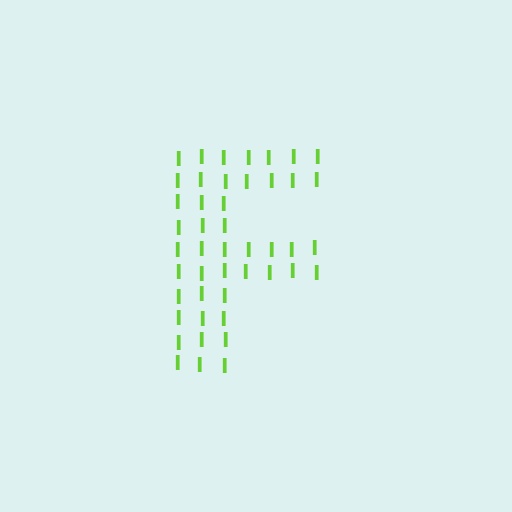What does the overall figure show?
The overall figure shows the letter F.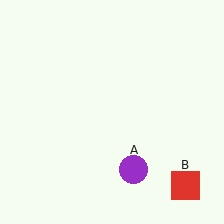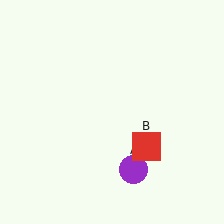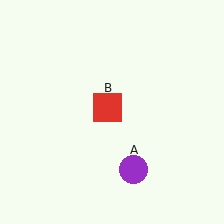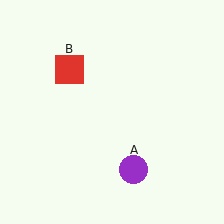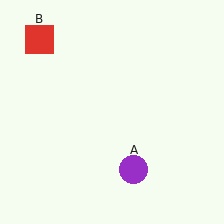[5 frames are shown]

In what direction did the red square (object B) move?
The red square (object B) moved up and to the left.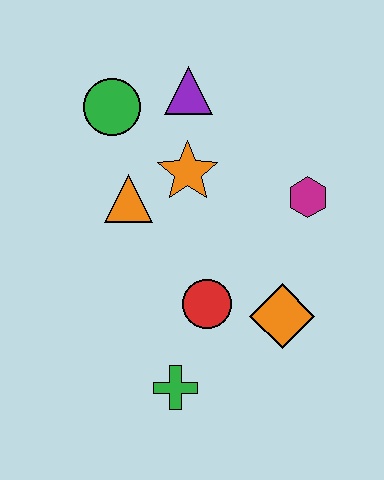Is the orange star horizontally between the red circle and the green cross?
Yes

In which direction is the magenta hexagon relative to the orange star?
The magenta hexagon is to the right of the orange star.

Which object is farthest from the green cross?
The purple triangle is farthest from the green cross.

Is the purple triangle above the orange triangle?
Yes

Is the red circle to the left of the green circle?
No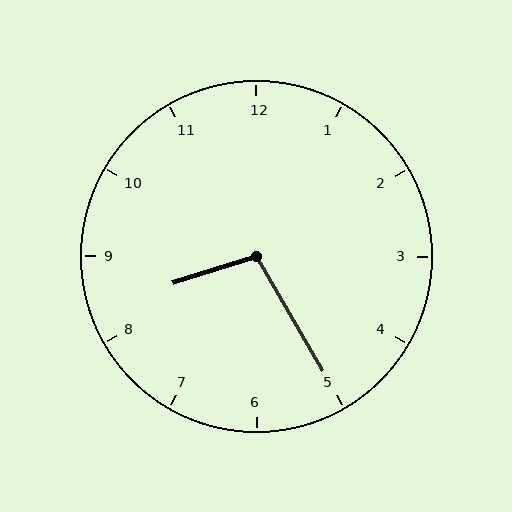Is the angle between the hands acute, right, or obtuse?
It is obtuse.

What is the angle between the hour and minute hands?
Approximately 102 degrees.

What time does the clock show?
8:25.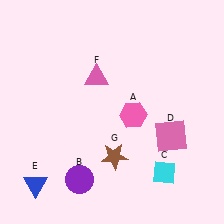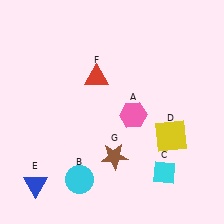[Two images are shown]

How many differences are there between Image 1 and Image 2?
There are 3 differences between the two images.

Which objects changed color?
B changed from purple to cyan. D changed from pink to yellow. F changed from pink to red.